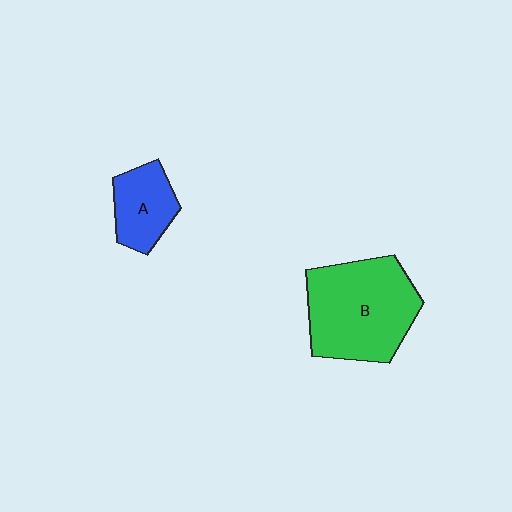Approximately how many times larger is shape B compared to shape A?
Approximately 2.2 times.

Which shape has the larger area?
Shape B (green).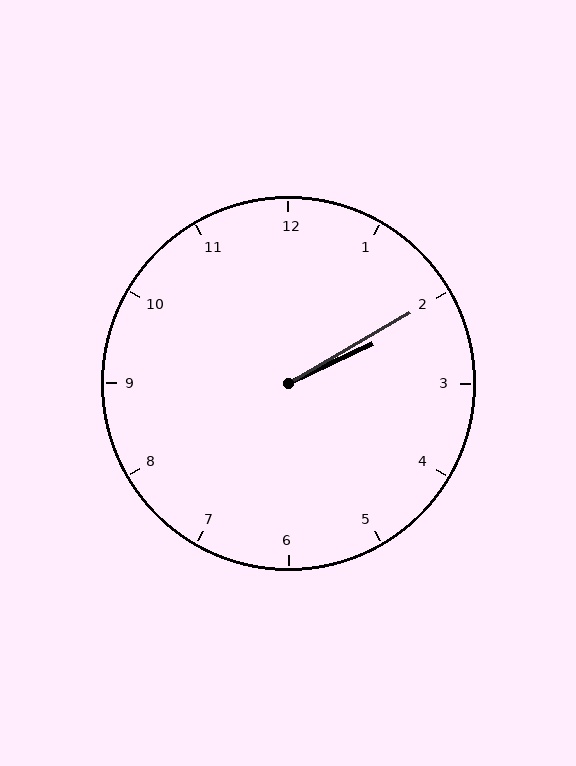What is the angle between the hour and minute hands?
Approximately 5 degrees.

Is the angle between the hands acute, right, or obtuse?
It is acute.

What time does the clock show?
2:10.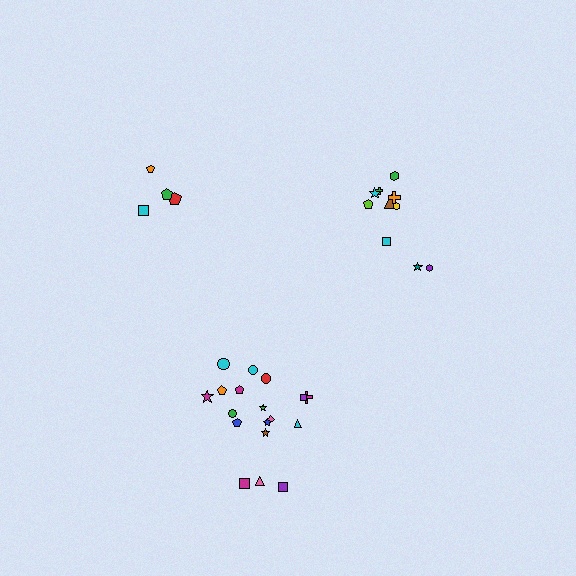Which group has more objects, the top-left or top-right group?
The top-right group.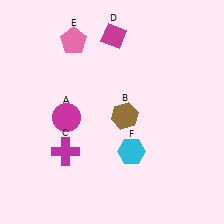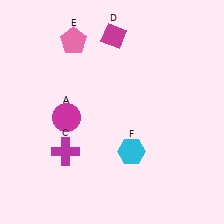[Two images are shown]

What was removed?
The brown hexagon (B) was removed in Image 2.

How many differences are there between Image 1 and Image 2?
There is 1 difference between the two images.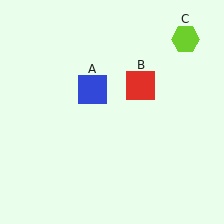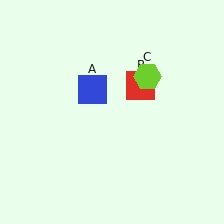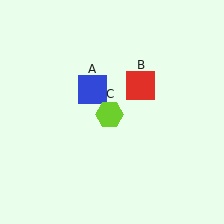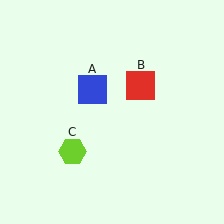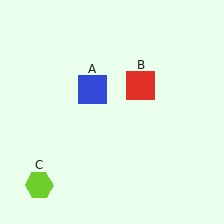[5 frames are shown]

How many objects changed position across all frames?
1 object changed position: lime hexagon (object C).